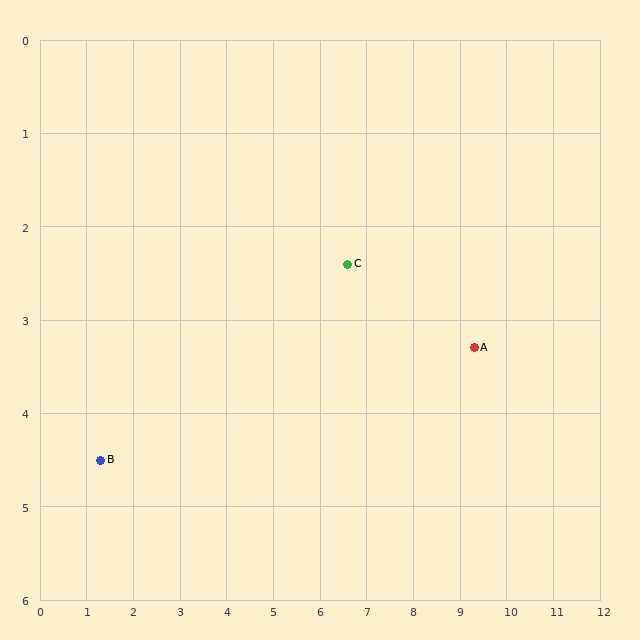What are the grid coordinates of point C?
Point C is at approximately (6.6, 2.4).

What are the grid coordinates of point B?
Point B is at approximately (1.3, 4.5).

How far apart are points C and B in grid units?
Points C and B are about 5.7 grid units apart.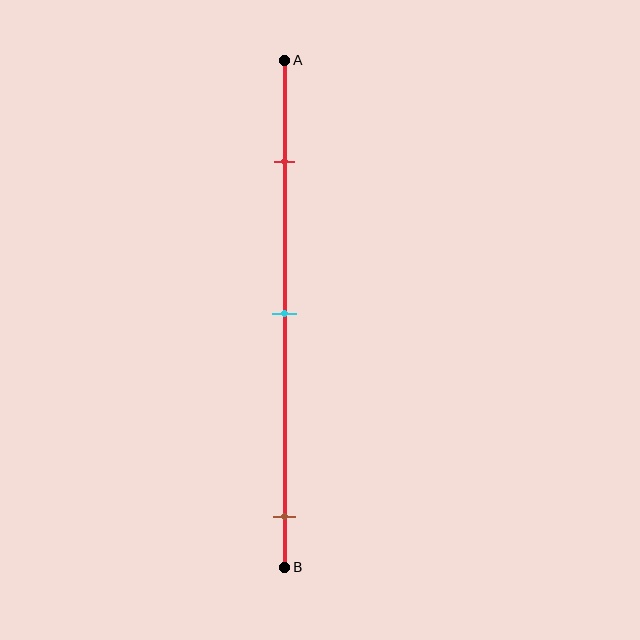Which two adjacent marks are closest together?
The red and cyan marks are the closest adjacent pair.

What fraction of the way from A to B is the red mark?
The red mark is approximately 20% (0.2) of the way from A to B.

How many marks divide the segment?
There are 3 marks dividing the segment.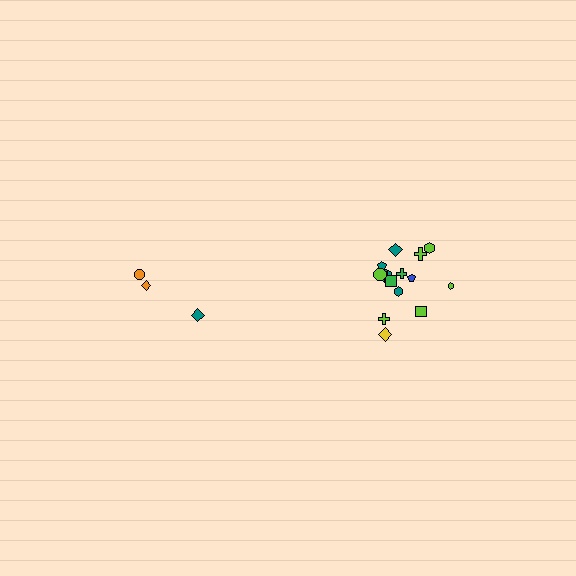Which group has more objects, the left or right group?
The right group.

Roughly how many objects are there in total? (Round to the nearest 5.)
Roughly 20 objects in total.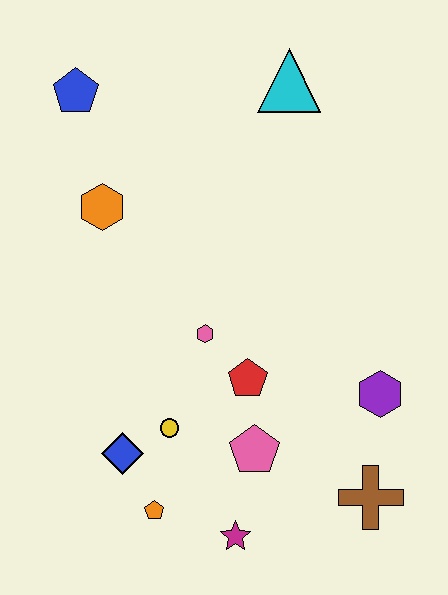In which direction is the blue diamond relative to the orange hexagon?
The blue diamond is below the orange hexagon.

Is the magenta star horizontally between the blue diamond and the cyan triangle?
Yes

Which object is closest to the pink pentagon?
The red pentagon is closest to the pink pentagon.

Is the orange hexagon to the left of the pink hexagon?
Yes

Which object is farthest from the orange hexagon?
The brown cross is farthest from the orange hexagon.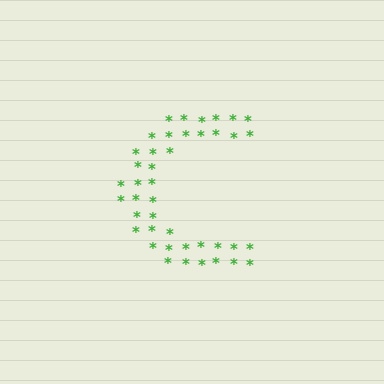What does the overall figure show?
The overall figure shows the letter C.